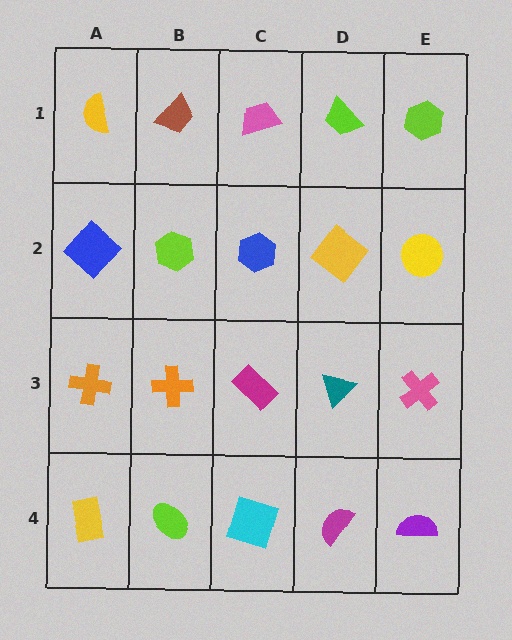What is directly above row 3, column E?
A yellow circle.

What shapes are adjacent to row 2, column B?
A brown trapezoid (row 1, column B), an orange cross (row 3, column B), a blue diamond (row 2, column A), a blue hexagon (row 2, column C).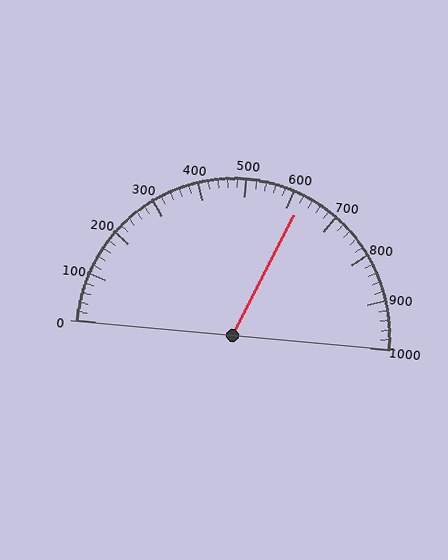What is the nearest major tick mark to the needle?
The nearest major tick mark is 600.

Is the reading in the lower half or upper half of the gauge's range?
The reading is in the upper half of the range (0 to 1000).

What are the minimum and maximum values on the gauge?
The gauge ranges from 0 to 1000.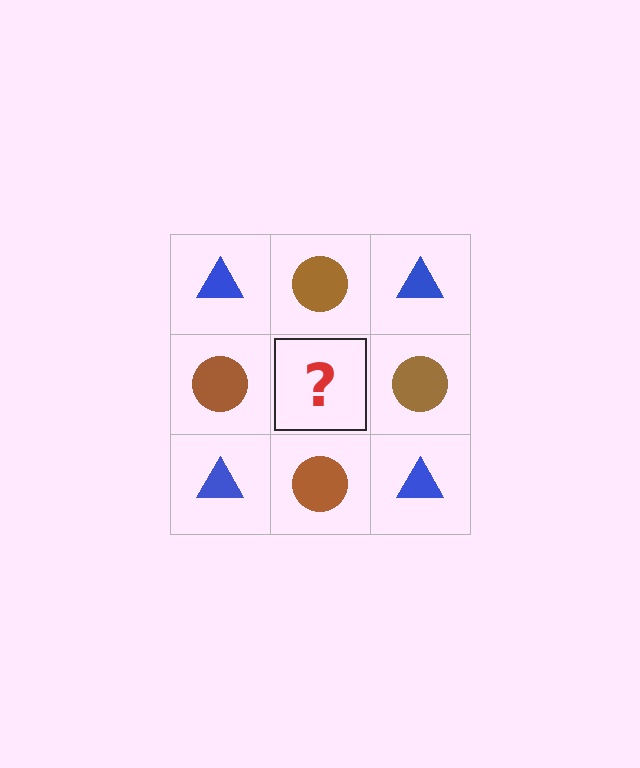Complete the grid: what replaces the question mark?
The question mark should be replaced with a blue triangle.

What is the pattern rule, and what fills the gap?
The rule is that it alternates blue triangle and brown circle in a checkerboard pattern. The gap should be filled with a blue triangle.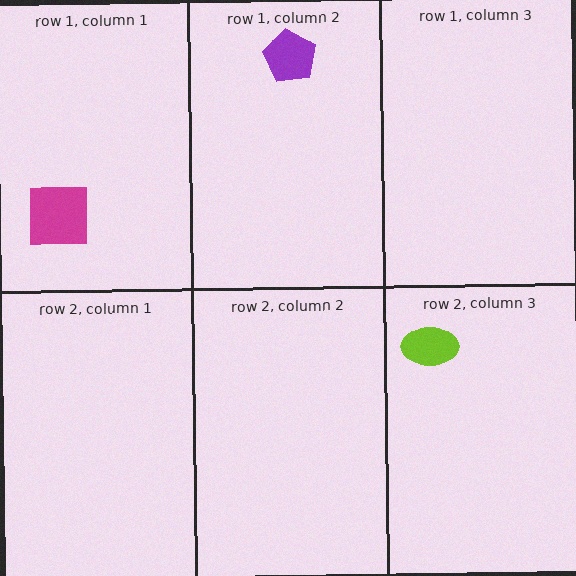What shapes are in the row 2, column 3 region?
The lime ellipse.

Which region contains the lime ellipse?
The row 2, column 3 region.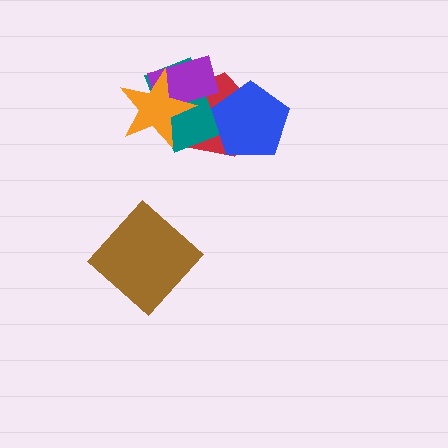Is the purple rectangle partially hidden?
Yes, it is partially covered by another shape.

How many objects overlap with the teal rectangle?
4 objects overlap with the teal rectangle.